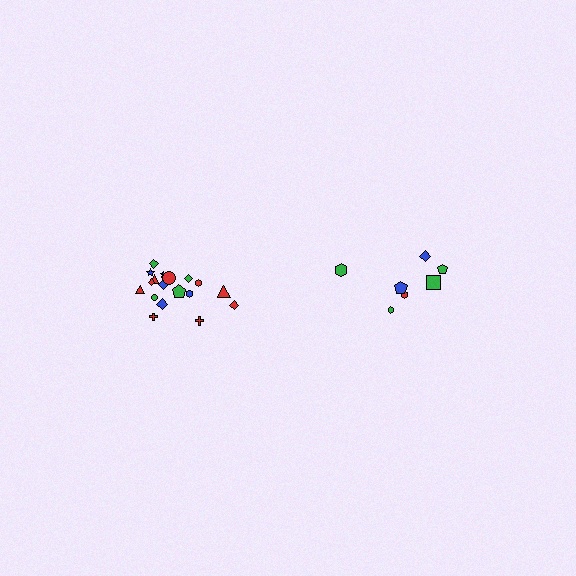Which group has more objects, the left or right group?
The left group.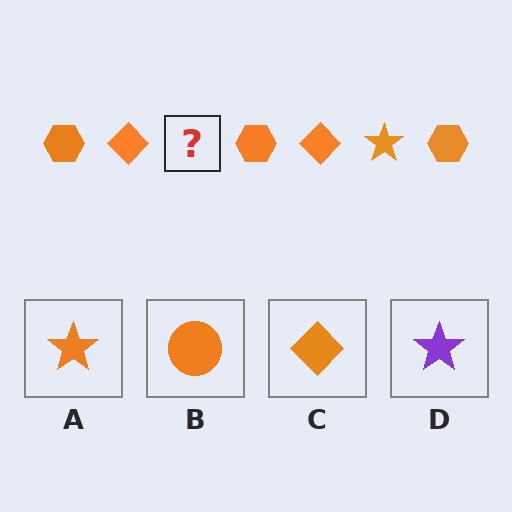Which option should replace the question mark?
Option A.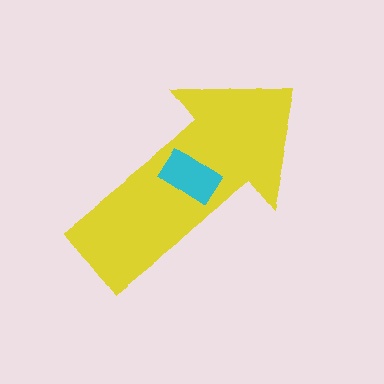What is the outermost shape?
The yellow arrow.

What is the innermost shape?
The cyan rectangle.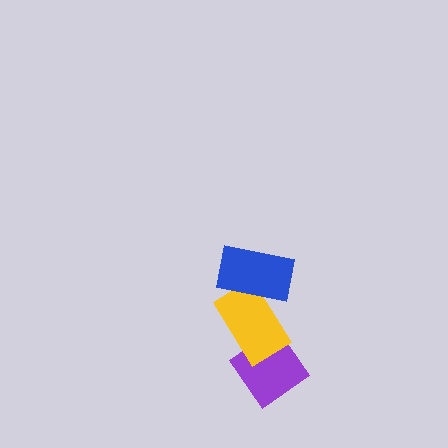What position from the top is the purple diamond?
The purple diamond is 3rd from the top.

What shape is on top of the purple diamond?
The yellow rectangle is on top of the purple diamond.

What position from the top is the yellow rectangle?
The yellow rectangle is 2nd from the top.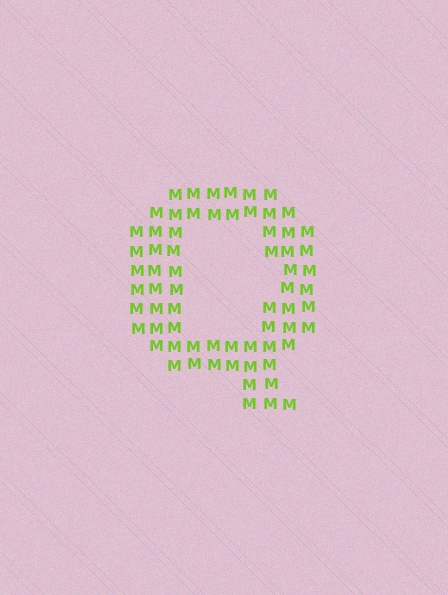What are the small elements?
The small elements are letter M's.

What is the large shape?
The large shape is the letter Q.